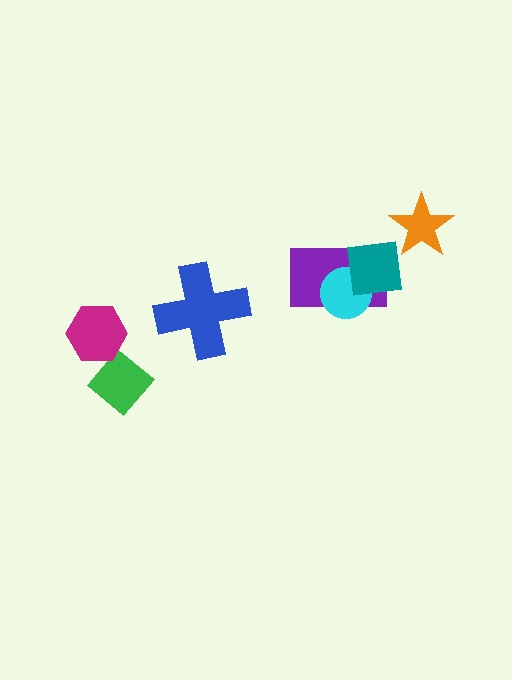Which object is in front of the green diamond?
The magenta hexagon is in front of the green diamond.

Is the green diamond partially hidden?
Yes, it is partially covered by another shape.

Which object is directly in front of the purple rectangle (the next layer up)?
The cyan circle is directly in front of the purple rectangle.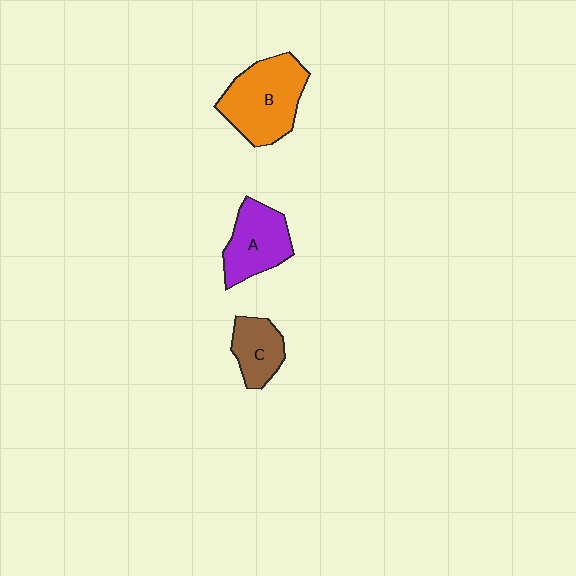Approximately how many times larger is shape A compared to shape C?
Approximately 1.4 times.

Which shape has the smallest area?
Shape C (brown).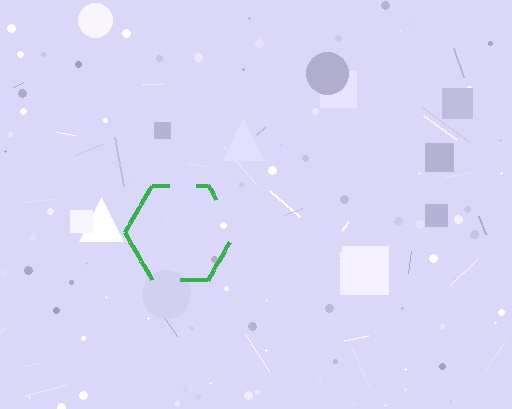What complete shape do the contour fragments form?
The contour fragments form a hexagon.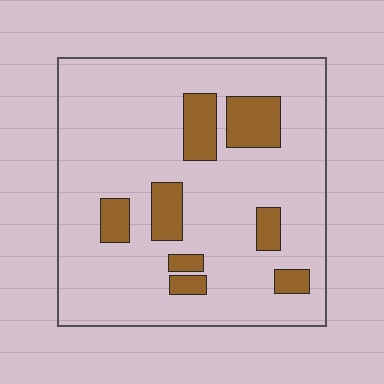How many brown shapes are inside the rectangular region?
8.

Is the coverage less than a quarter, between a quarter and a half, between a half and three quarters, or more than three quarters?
Less than a quarter.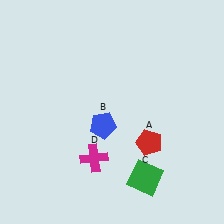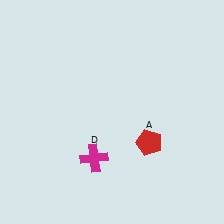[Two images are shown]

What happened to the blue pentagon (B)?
The blue pentagon (B) was removed in Image 2. It was in the bottom-left area of Image 1.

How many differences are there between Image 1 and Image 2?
There are 2 differences between the two images.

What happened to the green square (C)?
The green square (C) was removed in Image 2. It was in the bottom-right area of Image 1.